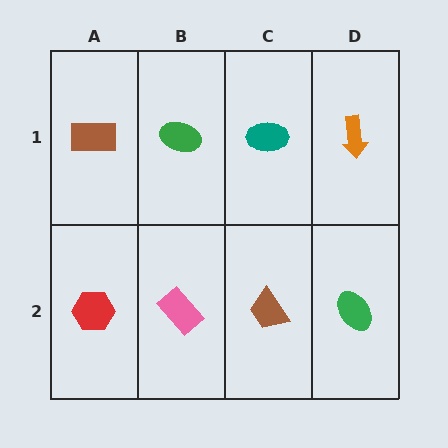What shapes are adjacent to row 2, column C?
A teal ellipse (row 1, column C), a pink rectangle (row 2, column B), a green ellipse (row 2, column D).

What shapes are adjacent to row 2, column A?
A brown rectangle (row 1, column A), a pink rectangle (row 2, column B).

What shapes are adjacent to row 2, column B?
A green ellipse (row 1, column B), a red hexagon (row 2, column A), a brown trapezoid (row 2, column C).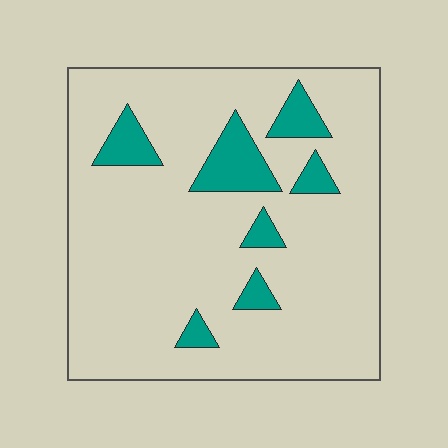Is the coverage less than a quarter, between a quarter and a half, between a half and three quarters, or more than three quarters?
Less than a quarter.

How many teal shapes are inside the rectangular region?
7.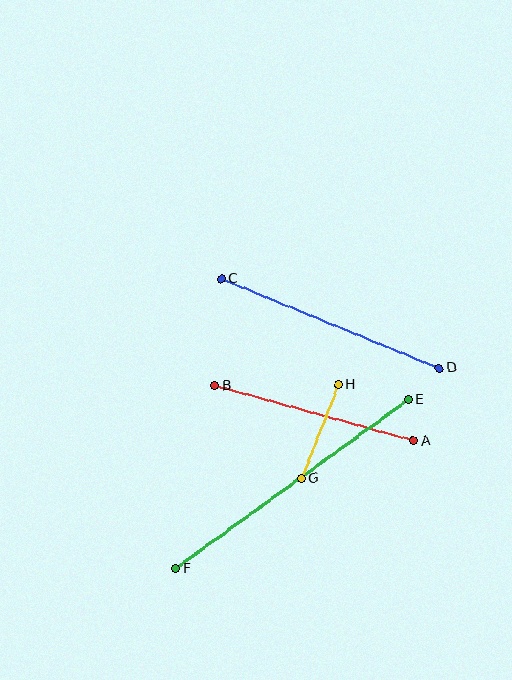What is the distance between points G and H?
The distance is approximately 100 pixels.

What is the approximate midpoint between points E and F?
The midpoint is at approximately (292, 484) pixels.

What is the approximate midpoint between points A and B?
The midpoint is at approximately (314, 413) pixels.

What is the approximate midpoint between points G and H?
The midpoint is at approximately (320, 431) pixels.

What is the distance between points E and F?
The distance is approximately 287 pixels.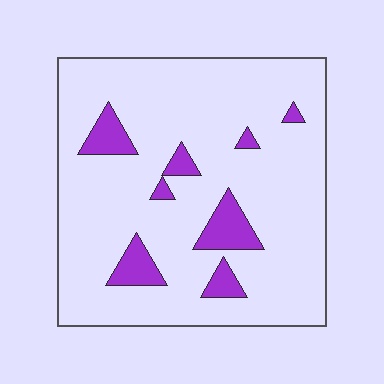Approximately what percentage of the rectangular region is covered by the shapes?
Approximately 10%.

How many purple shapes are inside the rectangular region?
8.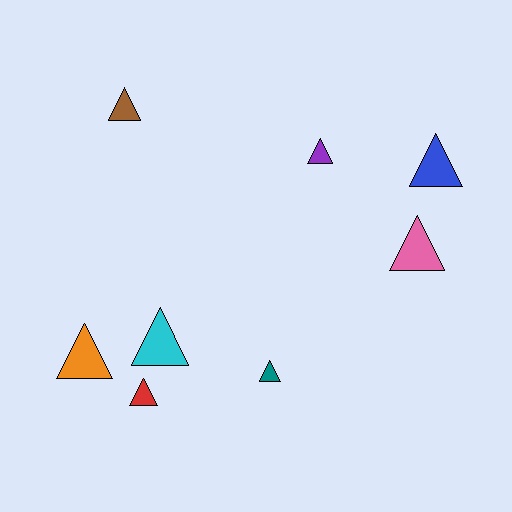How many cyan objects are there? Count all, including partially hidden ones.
There is 1 cyan object.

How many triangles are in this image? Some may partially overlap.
There are 8 triangles.